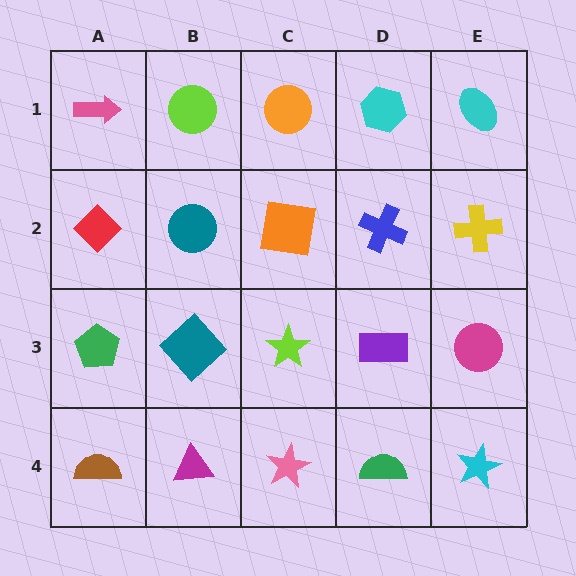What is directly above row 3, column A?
A red diamond.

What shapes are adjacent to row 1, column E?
A yellow cross (row 2, column E), a cyan hexagon (row 1, column D).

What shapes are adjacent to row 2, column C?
An orange circle (row 1, column C), a lime star (row 3, column C), a teal circle (row 2, column B), a blue cross (row 2, column D).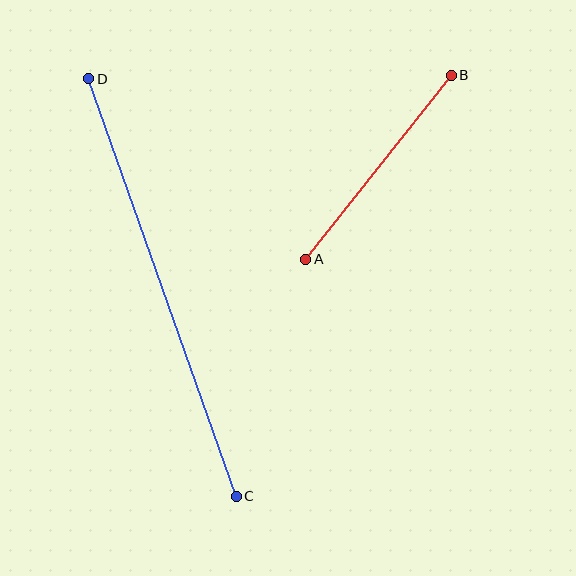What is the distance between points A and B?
The distance is approximately 235 pixels.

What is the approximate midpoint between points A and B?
The midpoint is at approximately (378, 167) pixels.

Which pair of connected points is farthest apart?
Points C and D are farthest apart.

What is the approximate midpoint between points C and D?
The midpoint is at approximately (162, 287) pixels.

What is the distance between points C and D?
The distance is approximately 443 pixels.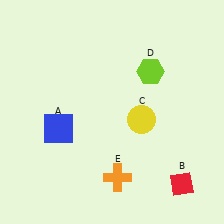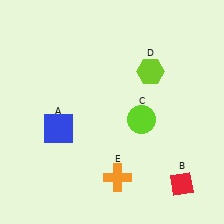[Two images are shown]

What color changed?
The circle (C) changed from yellow in Image 1 to lime in Image 2.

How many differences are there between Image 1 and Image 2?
There is 1 difference between the two images.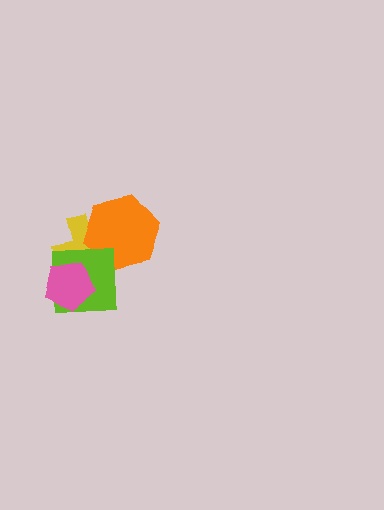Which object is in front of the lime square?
The pink pentagon is in front of the lime square.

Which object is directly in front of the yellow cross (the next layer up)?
The orange hexagon is directly in front of the yellow cross.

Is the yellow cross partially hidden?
Yes, it is partially covered by another shape.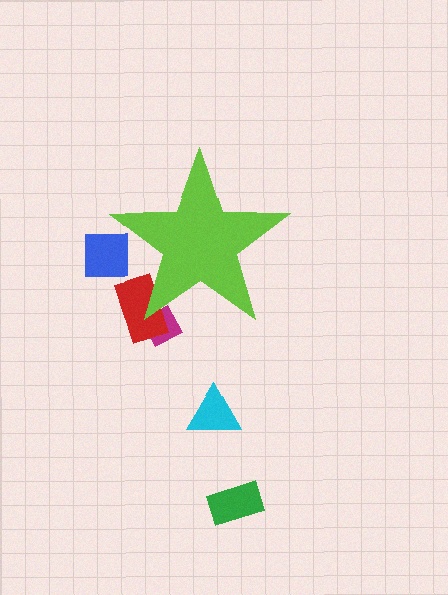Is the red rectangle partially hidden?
Yes, the red rectangle is partially hidden behind the lime star.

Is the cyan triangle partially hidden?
No, the cyan triangle is fully visible.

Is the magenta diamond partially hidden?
Yes, the magenta diamond is partially hidden behind the lime star.